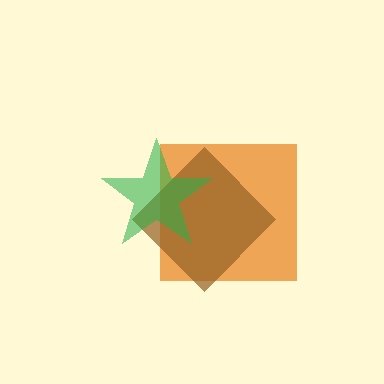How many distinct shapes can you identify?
There are 3 distinct shapes: an orange square, a brown diamond, a green star.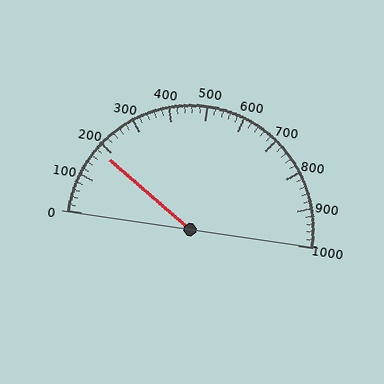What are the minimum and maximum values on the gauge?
The gauge ranges from 0 to 1000.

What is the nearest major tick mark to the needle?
The nearest major tick mark is 200.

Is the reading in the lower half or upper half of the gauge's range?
The reading is in the lower half of the range (0 to 1000).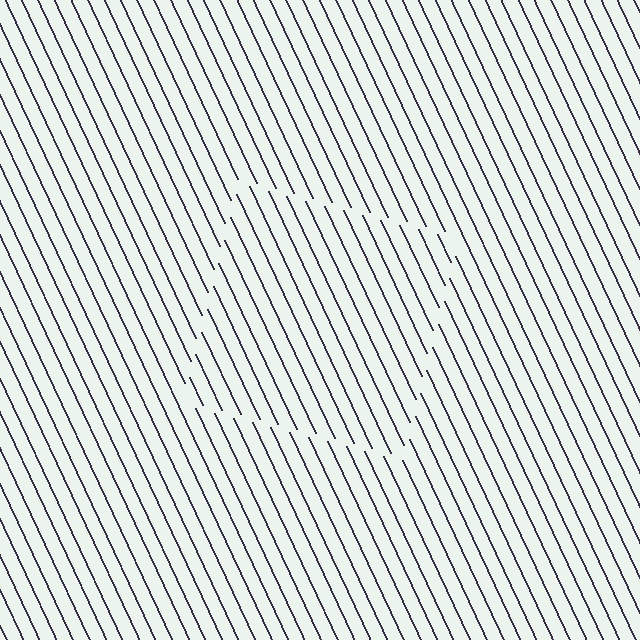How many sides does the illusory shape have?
4 sides — the line-ends trace a square.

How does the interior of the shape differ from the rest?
The interior of the shape contains the same grating, shifted by half a period — the contour is defined by the phase discontinuity where line-ends from the inner and outer gratings abut.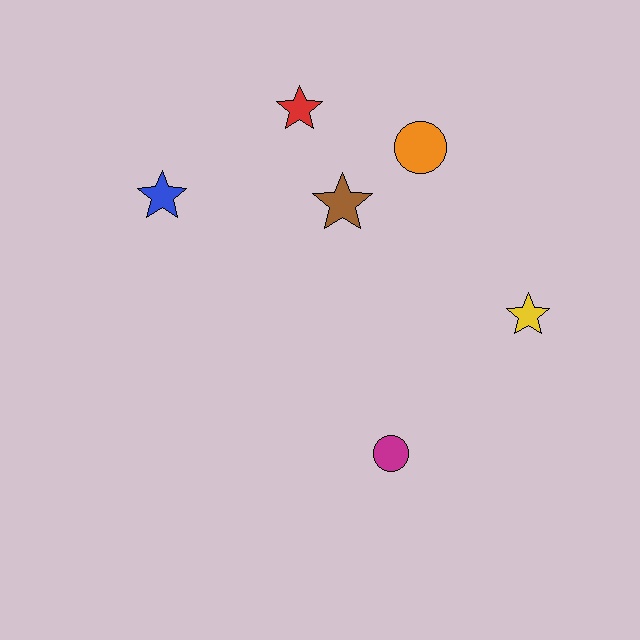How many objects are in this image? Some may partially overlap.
There are 6 objects.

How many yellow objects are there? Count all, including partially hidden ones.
There is 1 yellow object.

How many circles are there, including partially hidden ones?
There are 2 circles.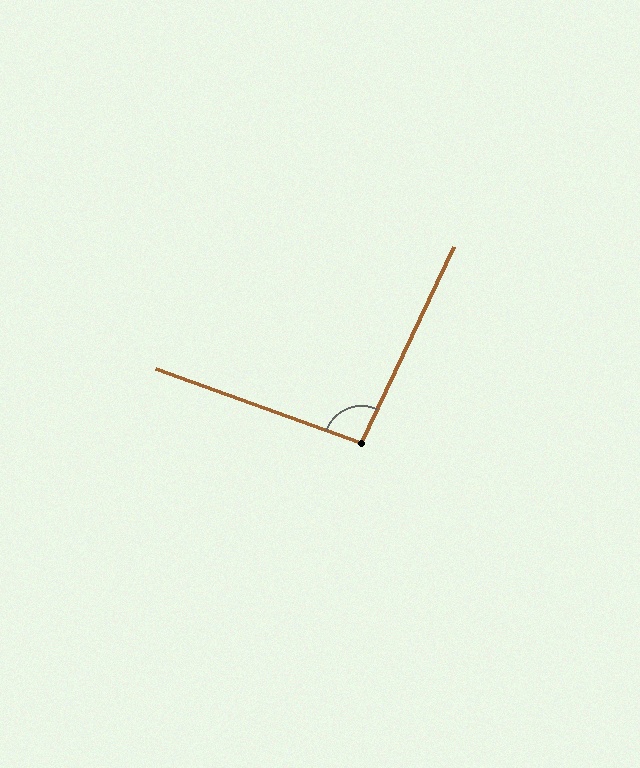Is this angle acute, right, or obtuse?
It is obtuse.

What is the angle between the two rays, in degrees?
Approximately 96 degrees.